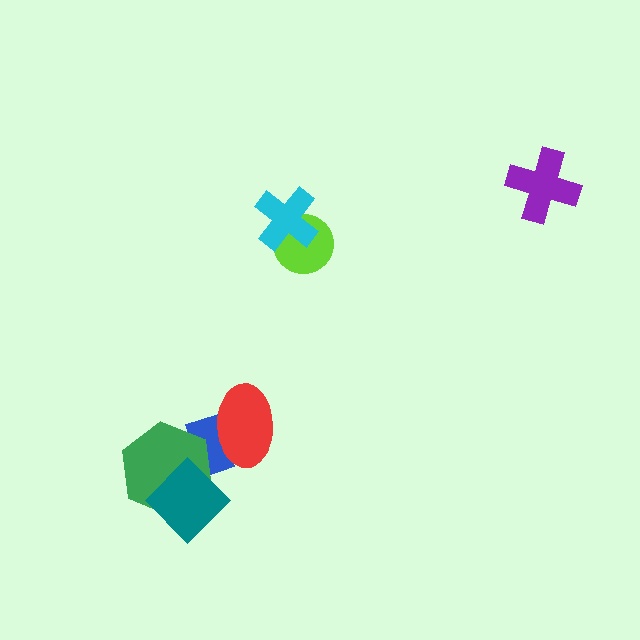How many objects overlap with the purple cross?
0 objects overlap with the purple cross.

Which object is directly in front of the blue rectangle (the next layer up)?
The red ellipse is directly in front of the blue rectangle.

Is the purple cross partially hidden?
No, no other shape covers it.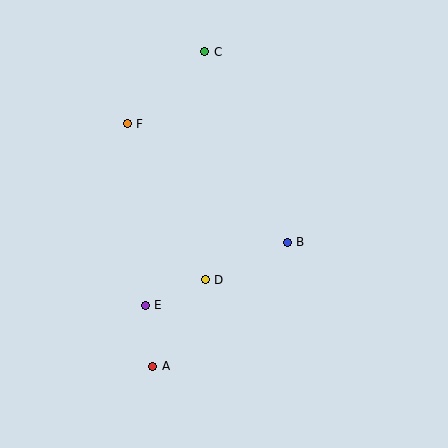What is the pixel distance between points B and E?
The distance between B and E is 155 pixels.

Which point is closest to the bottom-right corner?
Point B is closest to the bottom-right corner.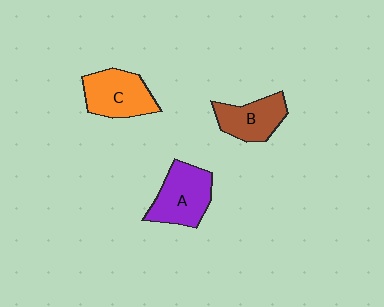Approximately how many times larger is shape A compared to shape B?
Approximately 1.3 times.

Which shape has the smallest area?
Shape B (brown).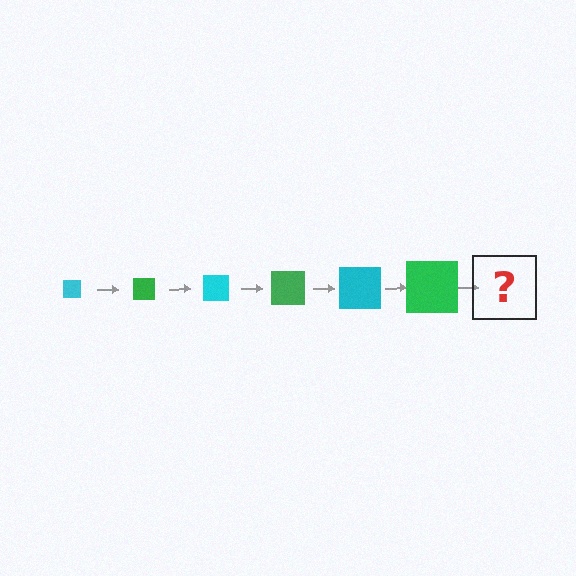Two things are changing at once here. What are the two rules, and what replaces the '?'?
The two rules are that the square grows larger each step and the color cycles through cyan and green. The '?' should be a cyan square, larger than the previous one.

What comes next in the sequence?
The next element should be a cyan square, larger than the previous one.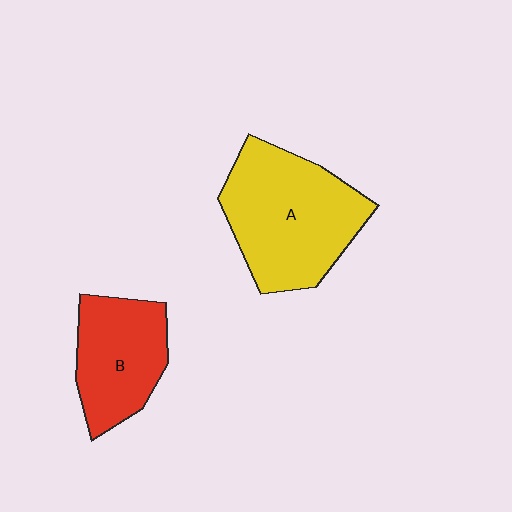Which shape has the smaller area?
Shape B (red).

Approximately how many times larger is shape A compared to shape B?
Approximately 1.5 times.